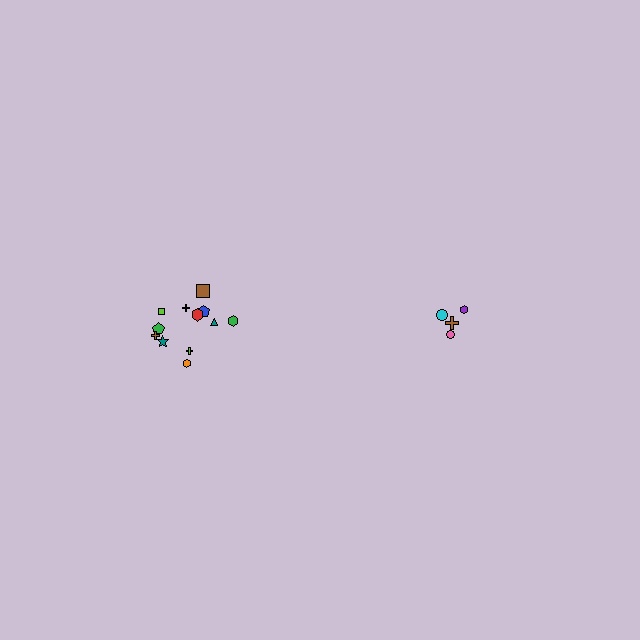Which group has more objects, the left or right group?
The left group.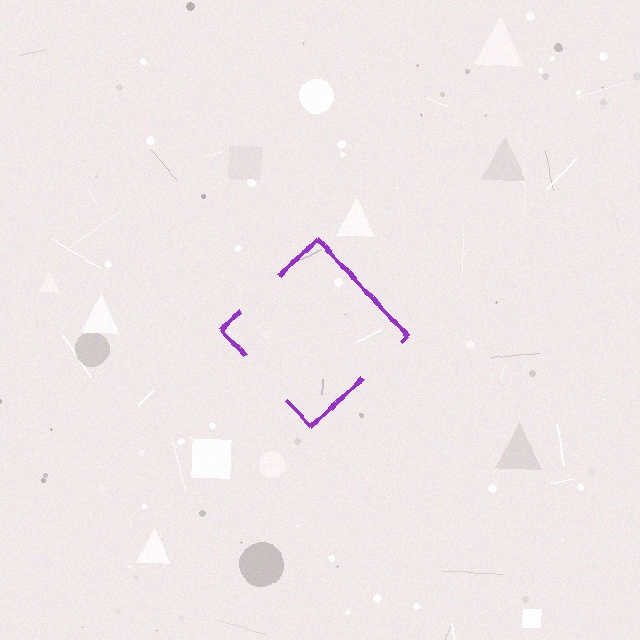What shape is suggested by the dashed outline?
The dashed outline suggests a diamond.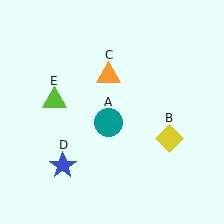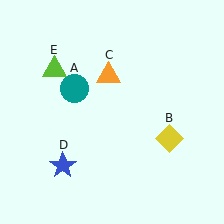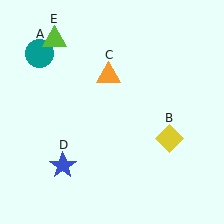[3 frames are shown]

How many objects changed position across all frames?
2 objects changed position: teal circle (object A), lime triangle (object E).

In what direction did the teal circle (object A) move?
The teal circle (object A) moved up and to the left.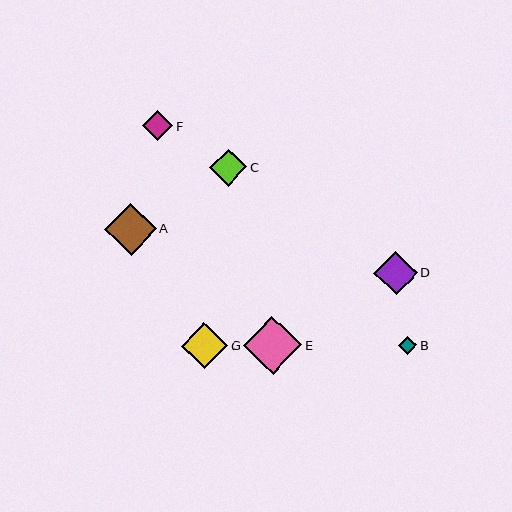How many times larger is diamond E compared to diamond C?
Diamond E is approximately 1.6 times the size of diamond C.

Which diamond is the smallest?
Diamond B is the smallest with a size of approximately 18 pixels.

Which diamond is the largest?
Diamond E is the largest with a size of approximately 58 pixels.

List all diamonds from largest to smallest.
From largest to smallest: E, A, G, D, C, F, B.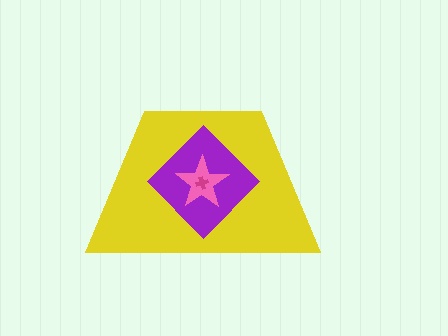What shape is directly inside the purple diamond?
The pink star.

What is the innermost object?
The magenta cross.